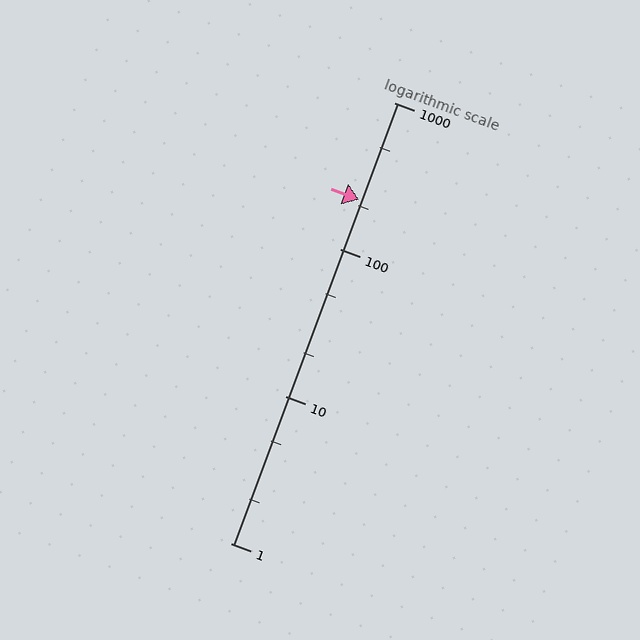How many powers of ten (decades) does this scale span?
The scale spans 3 decades, from 1 to 1000.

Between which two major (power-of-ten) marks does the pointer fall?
The pointer is between 100 and 1000.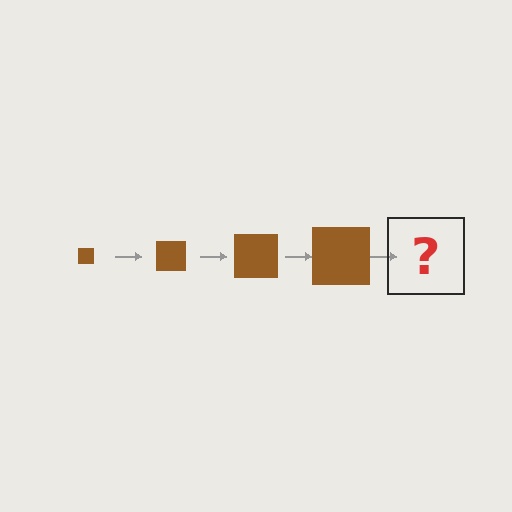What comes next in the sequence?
The next element should be a brown square, larger than the previous one.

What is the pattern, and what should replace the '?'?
The pattern is that the square gets progressively larger each step. The '?' should be a brown square, larger than the previous one.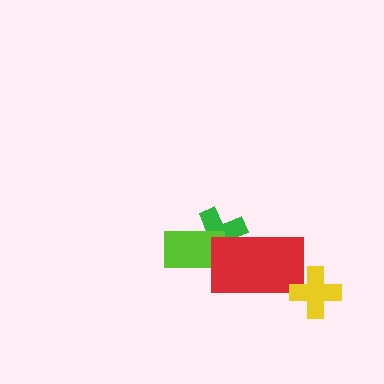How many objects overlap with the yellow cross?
0 objects overlap with the yellow cross.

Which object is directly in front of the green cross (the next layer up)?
The lime rectangle is directly in front of the green cross.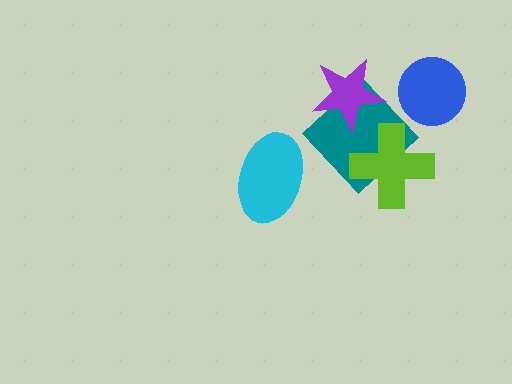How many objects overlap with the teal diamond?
2 objects overlap with the teal diamond.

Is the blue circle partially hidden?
No, no other shape covers it.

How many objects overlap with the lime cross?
1 object overlaps with the lime cross.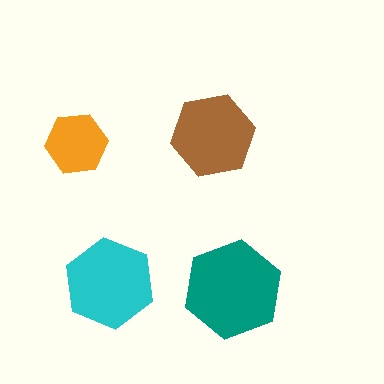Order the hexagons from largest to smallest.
the teal one, the cyan one, the brown one, the orange one.